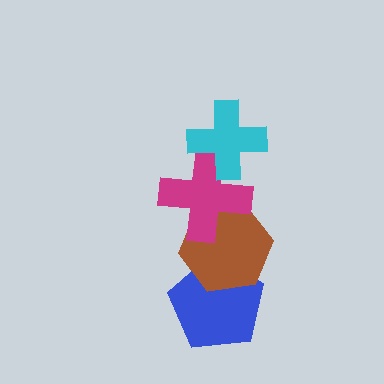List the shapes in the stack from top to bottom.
From top to bottom: the cyan cross, the magenta cross, the brown hexagon, the blue pentagon.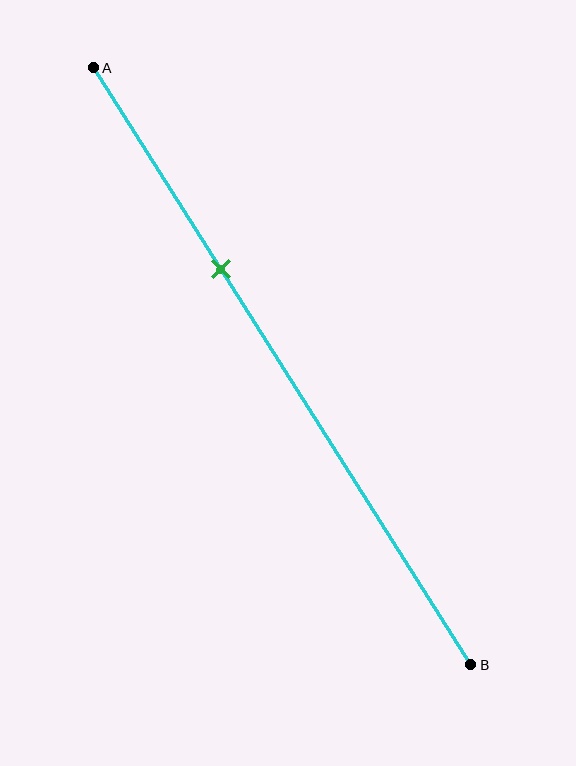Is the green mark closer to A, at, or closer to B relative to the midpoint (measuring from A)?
The green mark is closer to point A than the midpoint of segment AB.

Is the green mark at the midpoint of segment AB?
No, the mark is at about 35% from A, not at the 50% midpoint.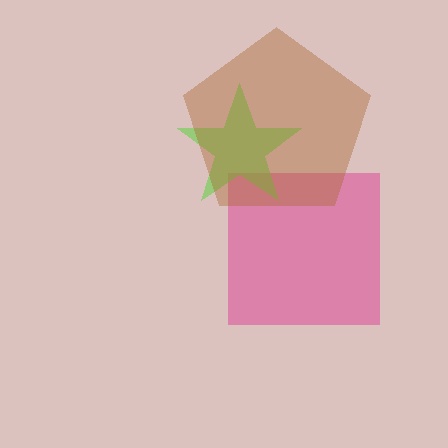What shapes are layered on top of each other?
The layered shapes are: a pink square, a lime star, a brown pentagon.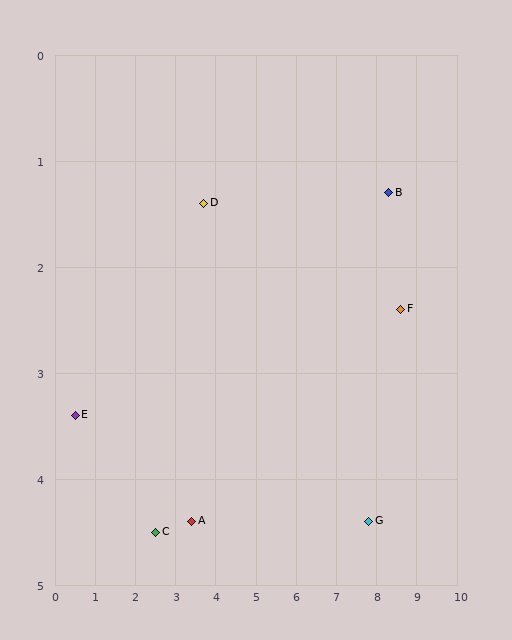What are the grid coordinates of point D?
Point D is at approximately (3.7, 1.4).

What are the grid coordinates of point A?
Point A is at approximately (3.4, 4.4).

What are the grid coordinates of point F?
Point F is at approximately (8.6, 2.4).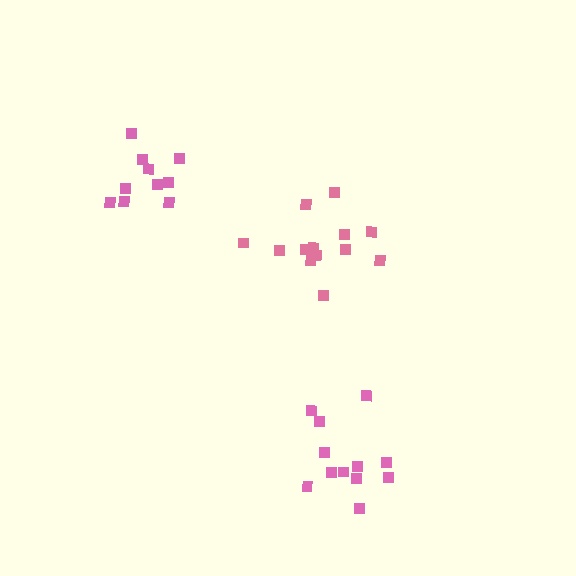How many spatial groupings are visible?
There are 3 spatial groupings.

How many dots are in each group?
Group 1: 12 dots, Group 2: 10 dots, Group 3: 13 dots (35 total).